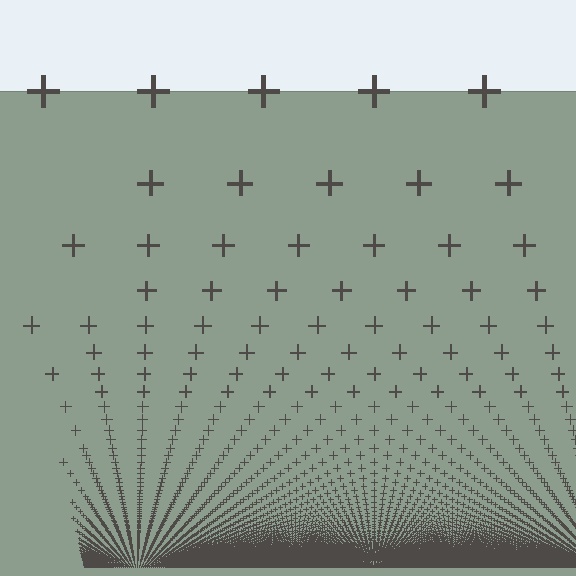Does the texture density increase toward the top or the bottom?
Density increases toward the bottom.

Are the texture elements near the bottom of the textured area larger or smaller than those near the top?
Smaller. The gradient is inverted — elements near the bottom are smaller and denser.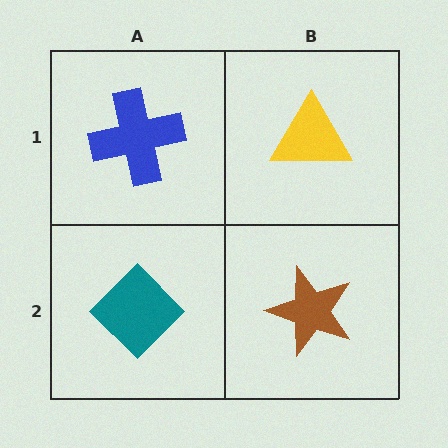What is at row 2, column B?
A brown star.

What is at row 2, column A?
A teal diamond.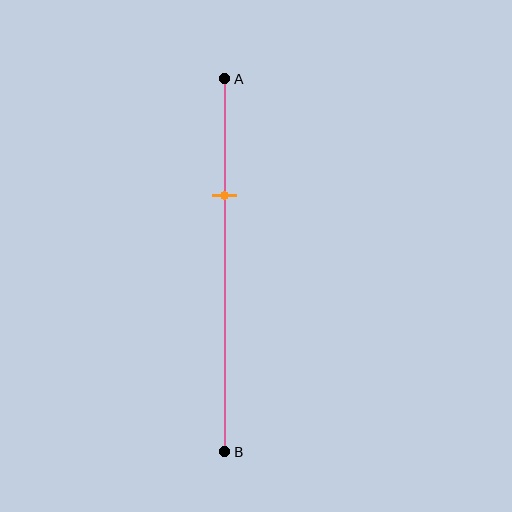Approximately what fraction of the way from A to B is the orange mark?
The orange mark is approximately 30% of the way from A to B.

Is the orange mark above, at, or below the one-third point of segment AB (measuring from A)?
The orange mark is approximately at the one-third point of segment AB.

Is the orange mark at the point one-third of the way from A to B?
Yes, the mark is approximately at the one-third point.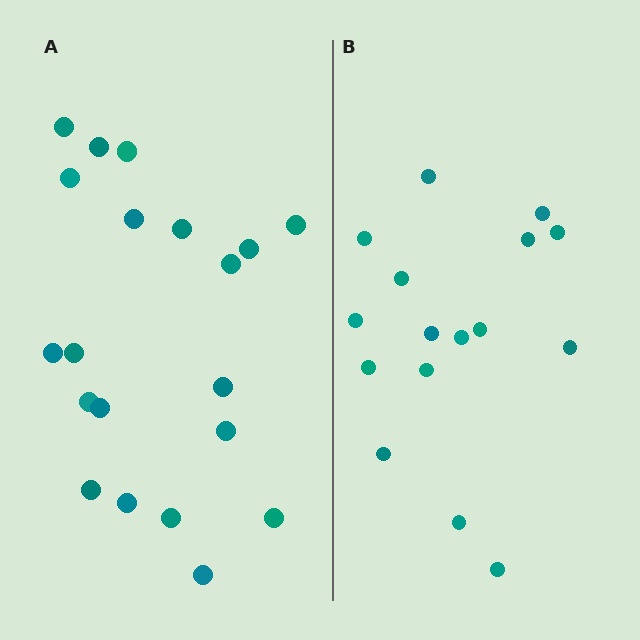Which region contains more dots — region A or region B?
Region A (the left region) has more dots.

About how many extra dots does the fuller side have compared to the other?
Region A has about 4 more dots than region B.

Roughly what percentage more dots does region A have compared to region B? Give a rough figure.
About 25% more.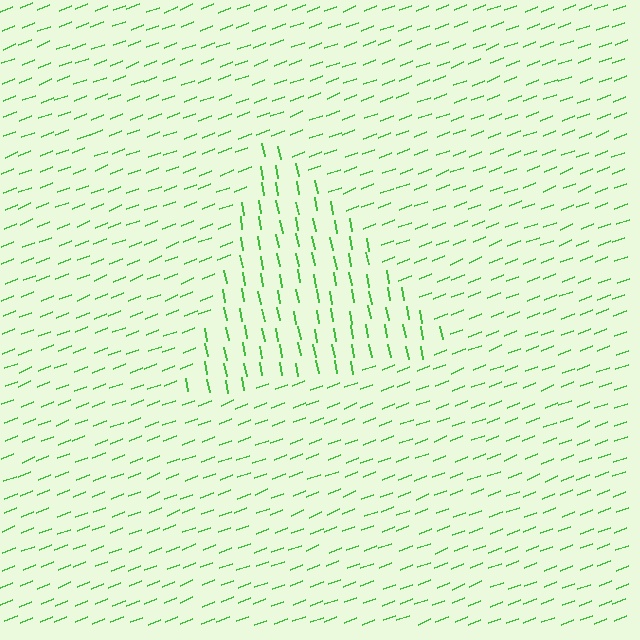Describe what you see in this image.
The image is filled with small green line segments. A triangle region in the image has lines oriented differently from the surrounding lines, creating a visible texture boundary.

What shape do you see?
I see a triangle.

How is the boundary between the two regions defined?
The boundary is defined purely by a change in line orientation (approximately 79 degrees difference). All lines are the same color and thickness.